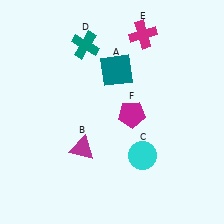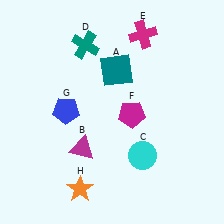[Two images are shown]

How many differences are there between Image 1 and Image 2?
There are 2 differences between the two images.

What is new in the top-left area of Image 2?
A blue pentagon (G) was added in the top-left area of Image 2.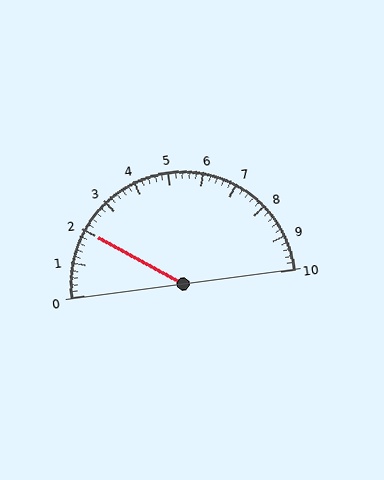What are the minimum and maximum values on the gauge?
The gauge ranges from 0 to 10.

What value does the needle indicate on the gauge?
The needle indicates approximately 2.0.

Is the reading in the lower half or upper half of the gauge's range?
The reading is in the lower half of the range (0 to 10).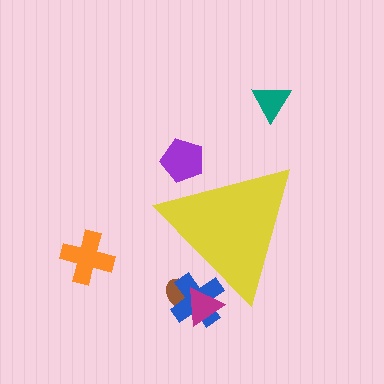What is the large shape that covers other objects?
A yellow triangle.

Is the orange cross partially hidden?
No, the orange cross is fully visible.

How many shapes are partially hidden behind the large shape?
4 shapes are partially hidden.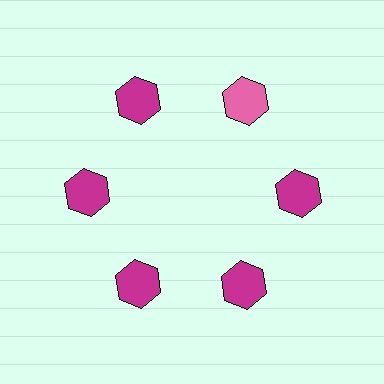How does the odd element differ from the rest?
It has a different color: pink instead of magenta.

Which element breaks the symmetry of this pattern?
The pink hexagon at roughly the 1 o'clock position breaks the symmetry. All other shapes are magenta hexagons.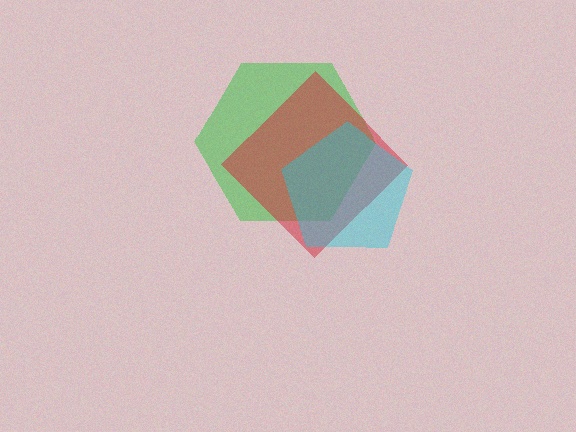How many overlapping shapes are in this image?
There are 3 overlapping shapes in the image.